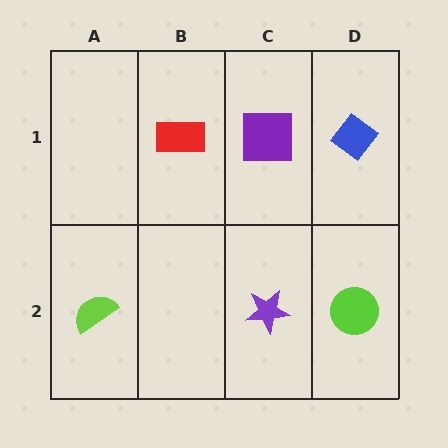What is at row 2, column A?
A lime semicircle.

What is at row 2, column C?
A purple star.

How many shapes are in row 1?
3 shapes.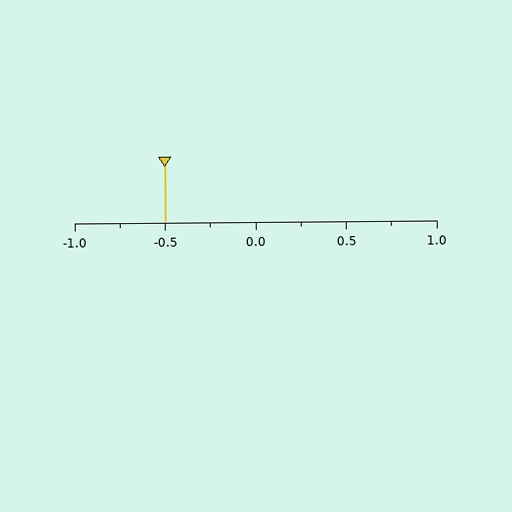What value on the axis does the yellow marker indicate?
The marker indicates approximately -0.5.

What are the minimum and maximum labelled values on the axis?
The axis runs from -1.0 to 1.0.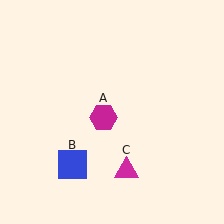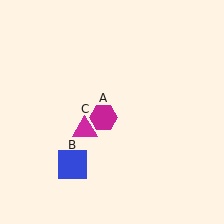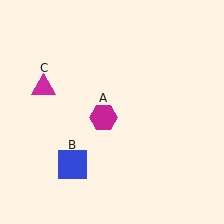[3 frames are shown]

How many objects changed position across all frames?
1 object changed position: magenta triangle (object C).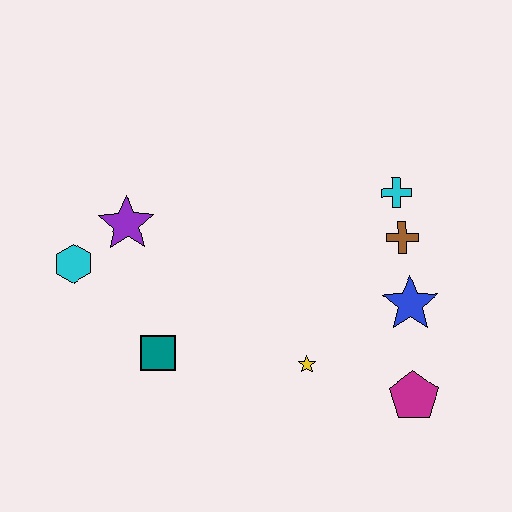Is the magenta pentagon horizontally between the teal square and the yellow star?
No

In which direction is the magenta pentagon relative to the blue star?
The magenta pentagon is below the blue star.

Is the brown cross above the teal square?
Yes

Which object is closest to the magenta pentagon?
The blue star is closest to the magenta pentagon.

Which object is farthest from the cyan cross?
The cyan hexagon is farthest from the cyan cross.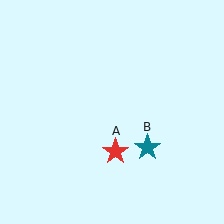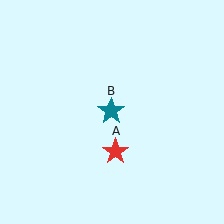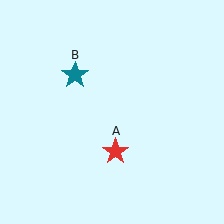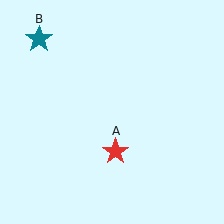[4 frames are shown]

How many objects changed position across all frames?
1 object changed position: teal star (object B).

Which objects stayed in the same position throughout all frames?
Red star (object A) remained stationary.